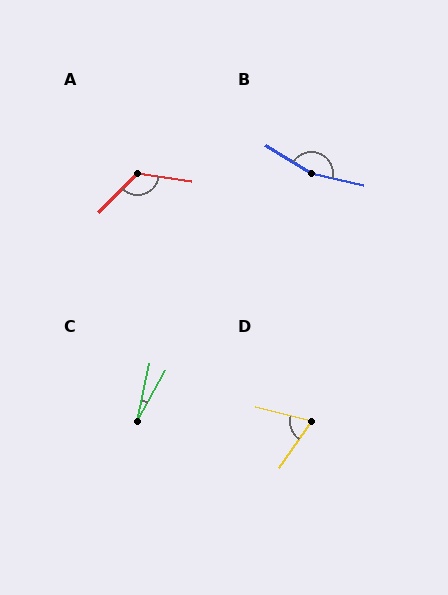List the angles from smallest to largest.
C (17°), D (69°), A (127°), B (160°).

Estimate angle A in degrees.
Approximately 127 degrees.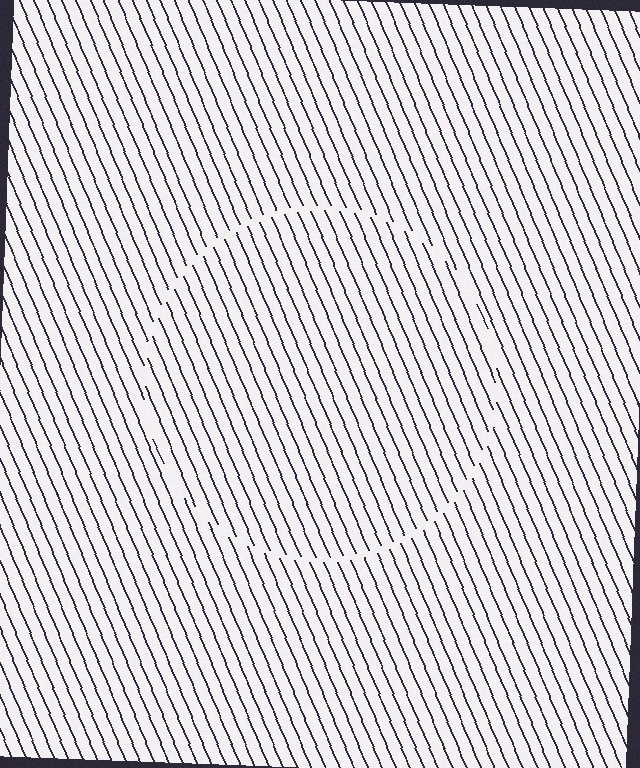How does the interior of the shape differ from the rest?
The interior of the shape contains the same grating, shifted by half a period — the contour is defined by the phase discontinuity where line-ends from the inner and outer gratings abut.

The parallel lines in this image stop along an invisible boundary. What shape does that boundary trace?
An illusory circle. The interior of the shape contains the same grating, shifted by half a period — the contour is defined by the phase discontinuity where line-ends from the inner and outer gratings abut.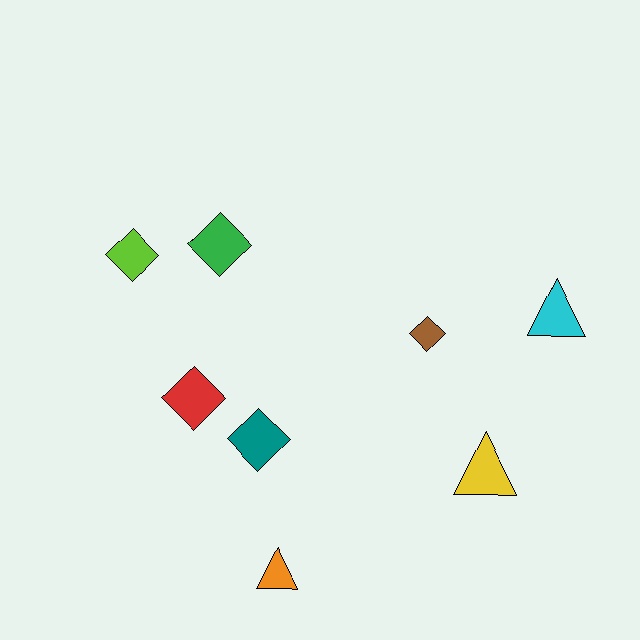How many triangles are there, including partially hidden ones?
There are 3 triangles.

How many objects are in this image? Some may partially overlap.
There are 8 objects.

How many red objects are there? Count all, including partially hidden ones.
There is 1 red object.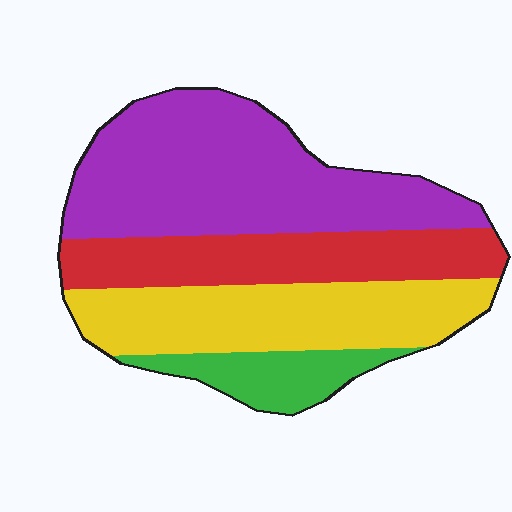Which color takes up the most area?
Purple, at roughly 40%.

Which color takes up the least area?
Green, at roughly 10%.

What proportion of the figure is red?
Red covers about 25% of the figure.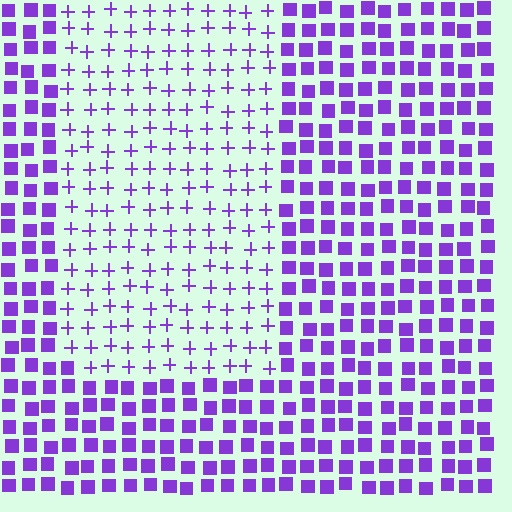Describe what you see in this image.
The image is filled with small purple elements arranged in a uniform grid. A rectangle-shaped region contains plus signs, while the surrounding area contains squares. The boundary is defined purely by the change in element shape.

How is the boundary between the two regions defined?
The boundary is defined by a change in element shape: plus signs inside vs. squares outside. All elements share the same color and spacing.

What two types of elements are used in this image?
The image uses plus signs inside the rectangle region and squares outside it.